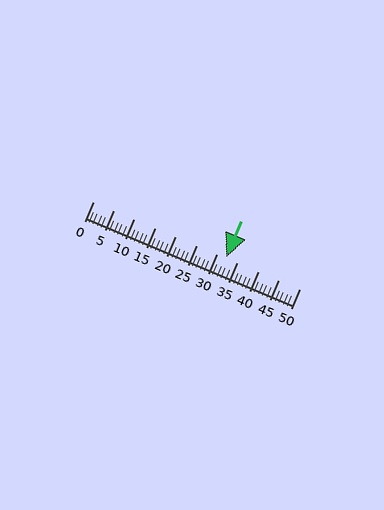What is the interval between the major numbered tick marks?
The major tick marks are spaced 5 units apart.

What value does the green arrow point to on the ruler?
The green arrow points to approximately 32.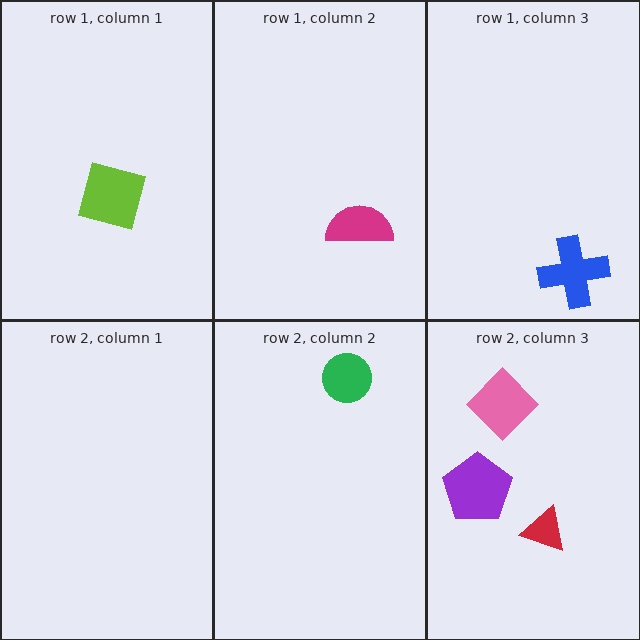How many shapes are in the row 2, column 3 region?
3.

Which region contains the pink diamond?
The row 2, column 3 region.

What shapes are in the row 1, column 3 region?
The blue cross.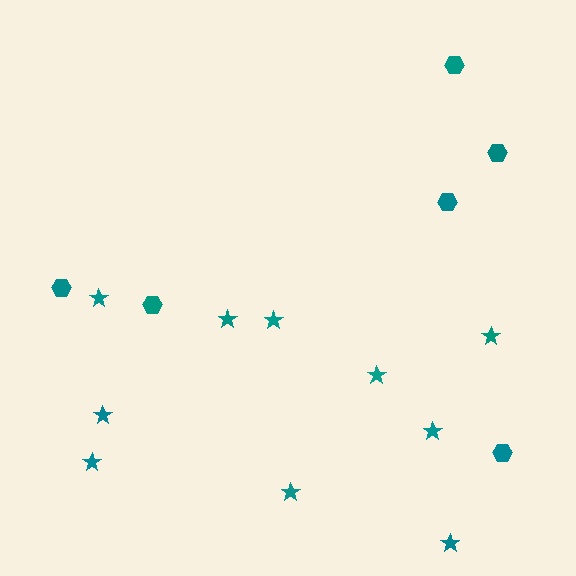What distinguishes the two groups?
There are 2 groups: one group of stars (10) and one group of hexagons (6).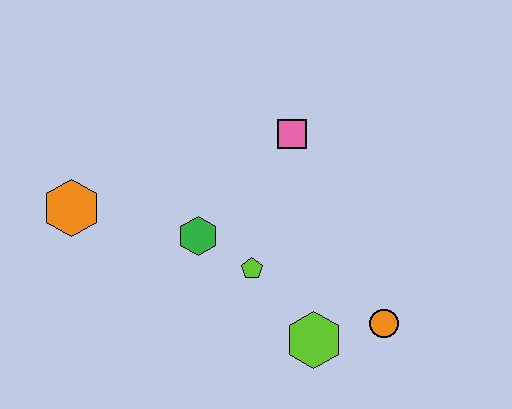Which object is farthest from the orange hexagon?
The orange circle is farthest from the orange hexagon.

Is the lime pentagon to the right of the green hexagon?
Yes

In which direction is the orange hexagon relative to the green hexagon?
The orange hexagon is to the left of the green hexagon.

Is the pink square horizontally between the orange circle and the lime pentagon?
Yes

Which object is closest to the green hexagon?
The lime pentagon is closest to the green hexagon.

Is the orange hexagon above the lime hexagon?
Yes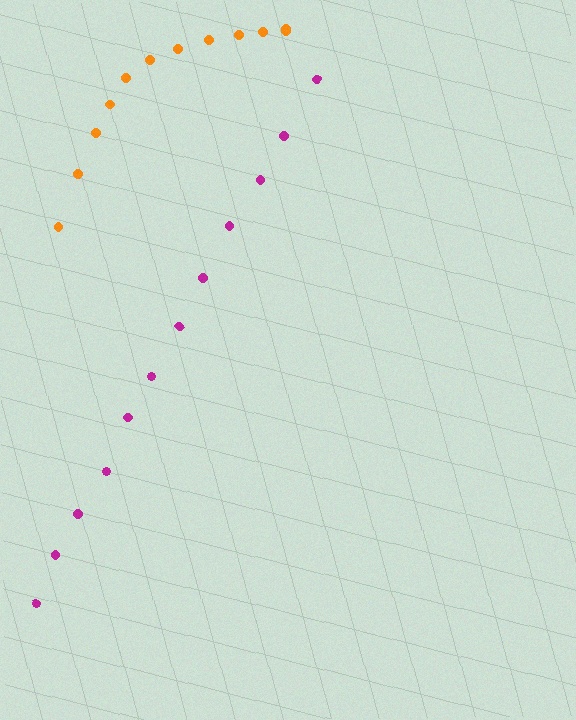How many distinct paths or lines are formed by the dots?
There are 2 distinct paths.